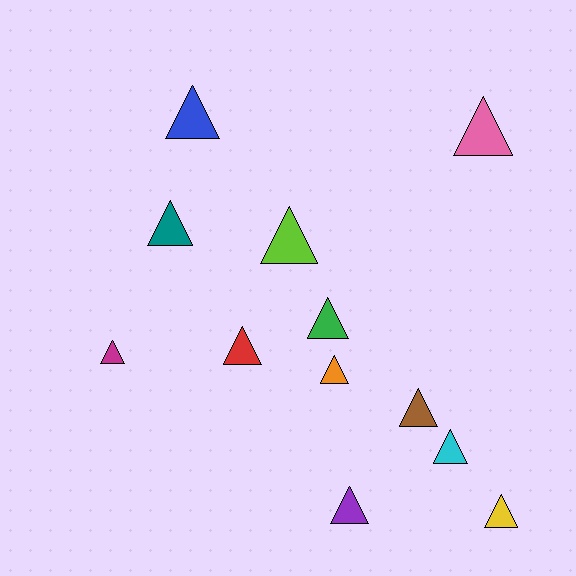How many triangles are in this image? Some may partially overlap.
There are 12 triangles.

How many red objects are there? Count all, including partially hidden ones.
There is 1 red object.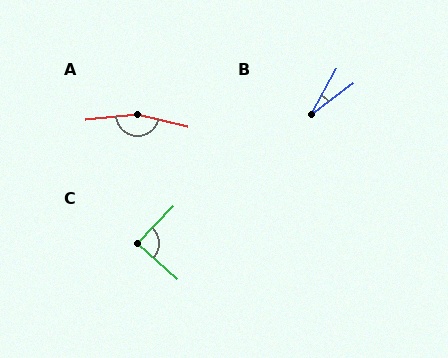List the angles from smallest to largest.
B (25°), C (87°), A (162°).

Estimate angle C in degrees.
Approximately 87 degrees.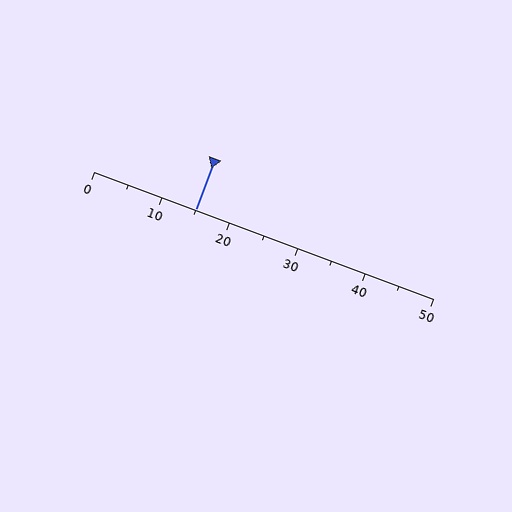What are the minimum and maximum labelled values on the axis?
The axis runs from 0 to 50.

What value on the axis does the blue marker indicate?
The marker indicates approximately 15.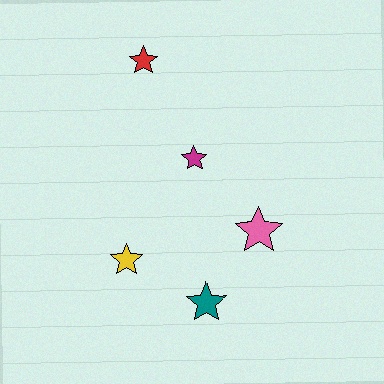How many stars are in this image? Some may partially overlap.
There are 5 stars.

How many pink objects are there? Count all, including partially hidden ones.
There is 1 pink object.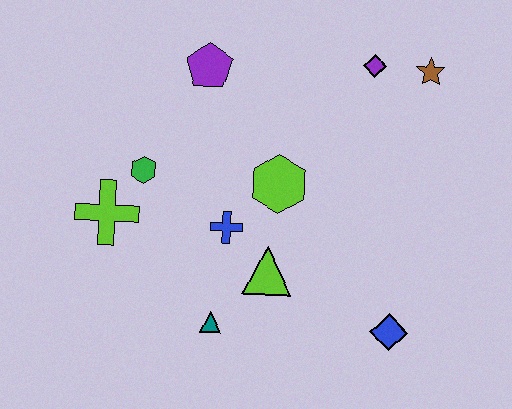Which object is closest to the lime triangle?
The blue cross is closest to the lime triangle.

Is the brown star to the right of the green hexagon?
Yes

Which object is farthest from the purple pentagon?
The blue diamond is farthest from the purple pentagon.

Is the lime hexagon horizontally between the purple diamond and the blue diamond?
No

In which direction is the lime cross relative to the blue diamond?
The lime cross is to the left of the blue diamond.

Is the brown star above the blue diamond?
Yes